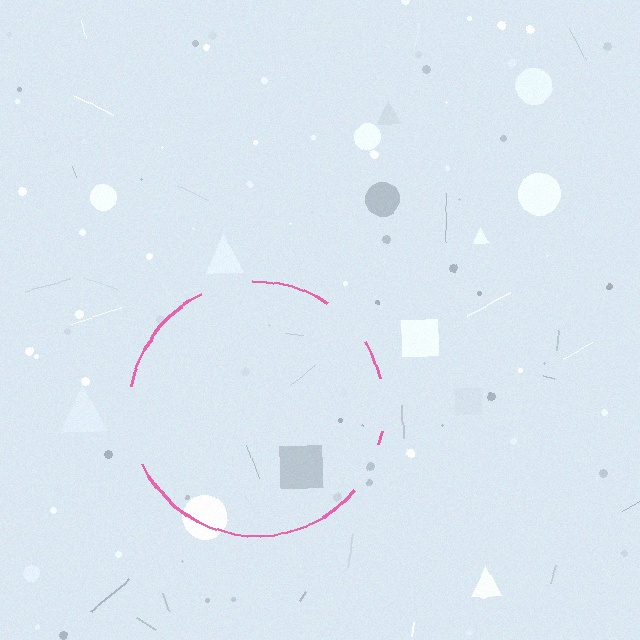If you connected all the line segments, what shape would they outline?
They would outline a circle.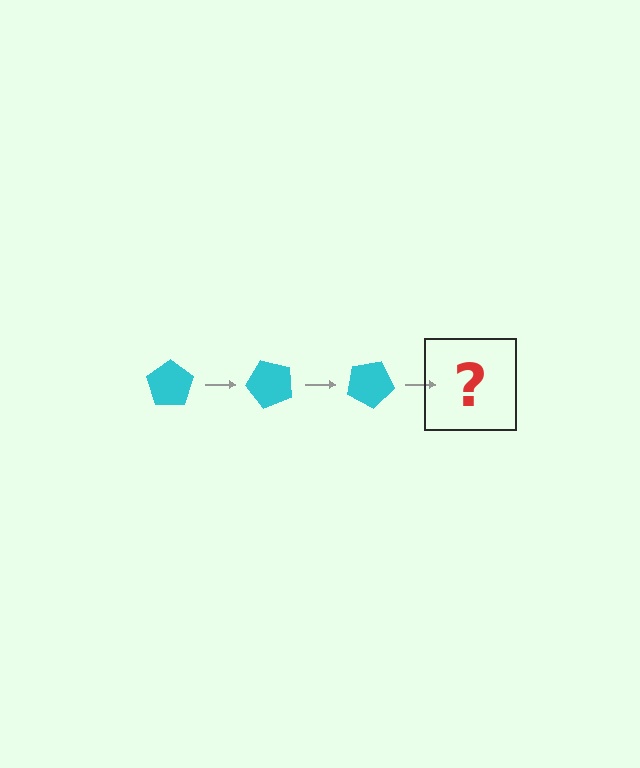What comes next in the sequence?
The next element should be a cyan pentagon rotated 150 degrees.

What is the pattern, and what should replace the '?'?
The pattern is that the pentagon rotates 50 degrees each step. The '?' should be a cyan pentagon rotated 150 degrees.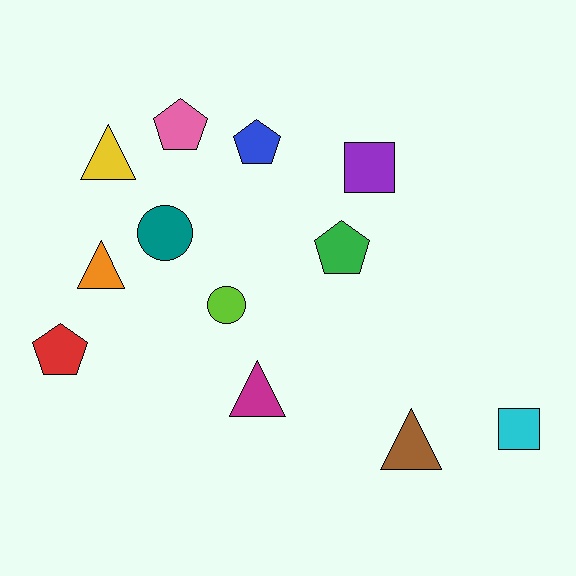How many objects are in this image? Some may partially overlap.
There are 12 objects.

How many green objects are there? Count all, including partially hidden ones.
There is 1 green object.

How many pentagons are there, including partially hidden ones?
There are 4 pentagons.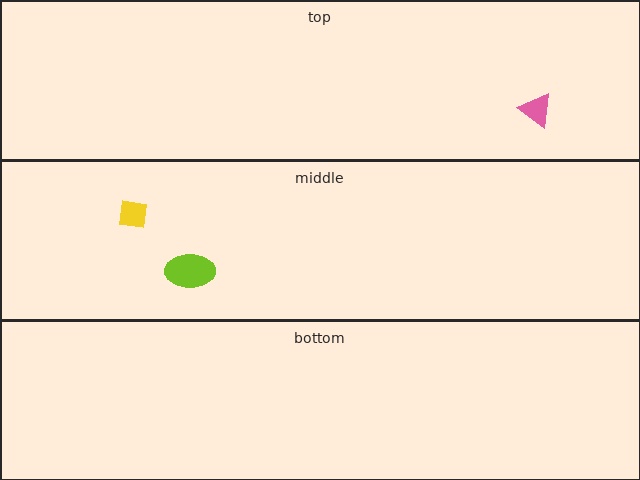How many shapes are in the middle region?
2.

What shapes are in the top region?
The pink triangle.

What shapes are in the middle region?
The yellow square, the lime ellipse.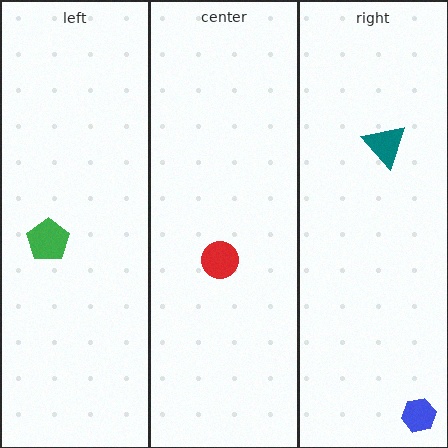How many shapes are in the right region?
2.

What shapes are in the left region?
The green pentagon.